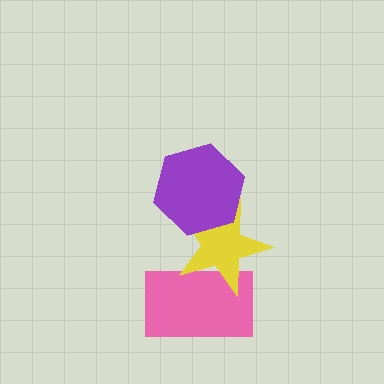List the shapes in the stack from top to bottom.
From top to bottom: the purple hexagon, the yellow star, the pink rectangle.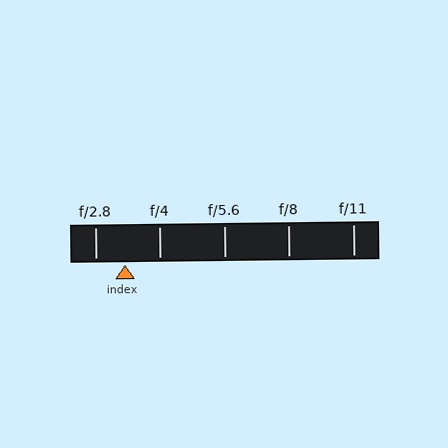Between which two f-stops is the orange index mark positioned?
The index mark is between f/2.8 and f/4.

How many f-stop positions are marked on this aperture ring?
There are 5 f-stop positions marked.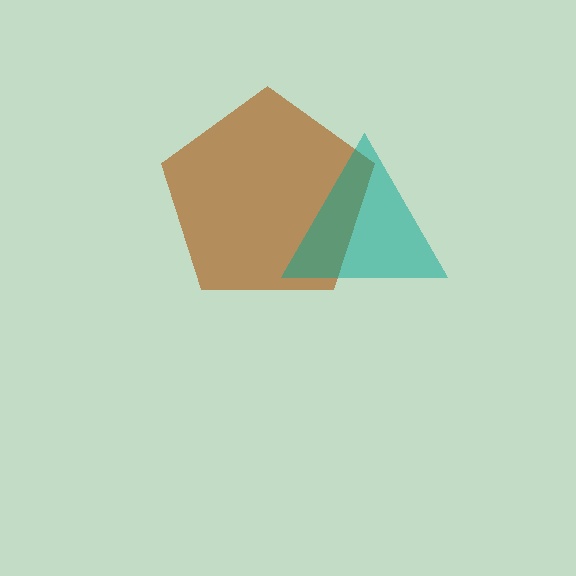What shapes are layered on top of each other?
The layered shapes are: a brown pentagon, a teal triangle.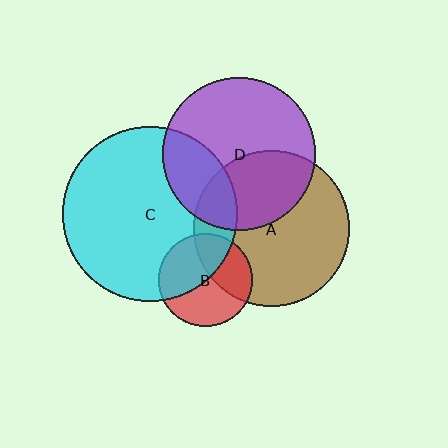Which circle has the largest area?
Circle C (cyan).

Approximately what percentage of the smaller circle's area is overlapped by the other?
Approximately 25%.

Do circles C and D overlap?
Yes.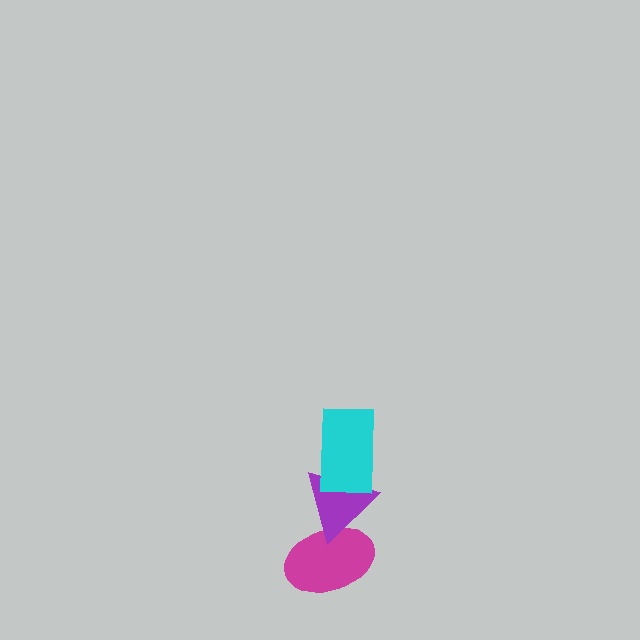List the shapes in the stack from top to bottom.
From top to bottom: the cyan rectangle, the purple triangle, the magenta ellipse.